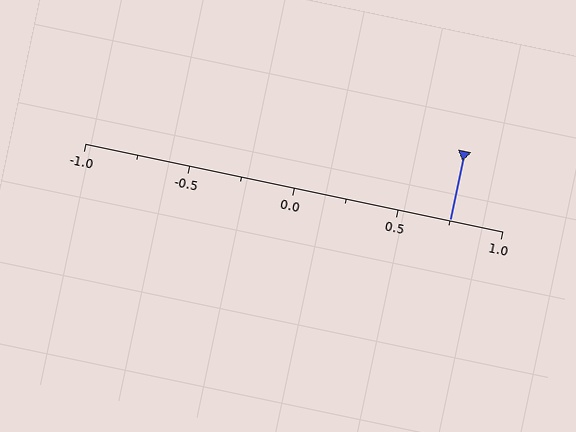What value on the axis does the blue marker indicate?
The marker indicates approximately 0.75.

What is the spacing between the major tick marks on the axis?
The major ticks are spaced 0.5 apart.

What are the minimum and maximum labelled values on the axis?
The axis runs from -1.0 to 1.0.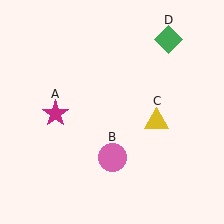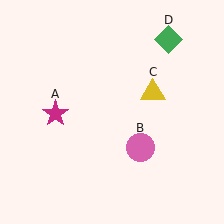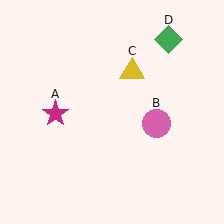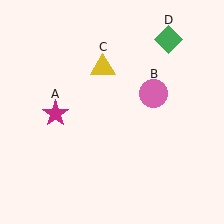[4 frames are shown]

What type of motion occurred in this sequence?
The pink circle (object B), yellow triangle (object C) rotated counterclockwise around the center of the scene.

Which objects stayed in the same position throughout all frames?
Magenta star (object A) and green diamond (object D) remained stationary.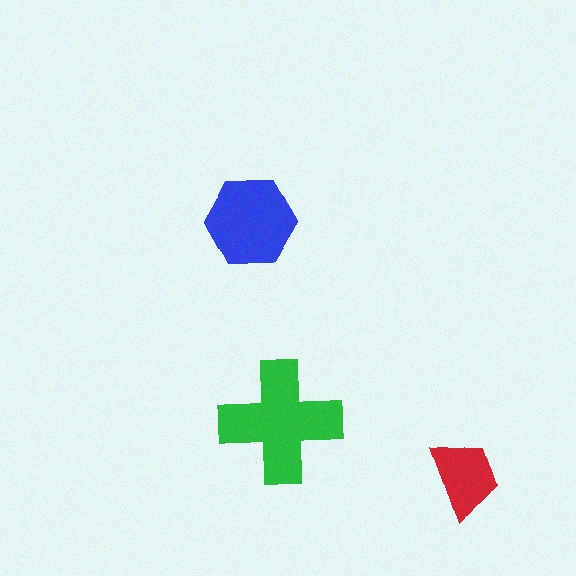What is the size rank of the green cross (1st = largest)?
1st.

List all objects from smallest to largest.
The red trapezoid, the blue hexagon, the green cross.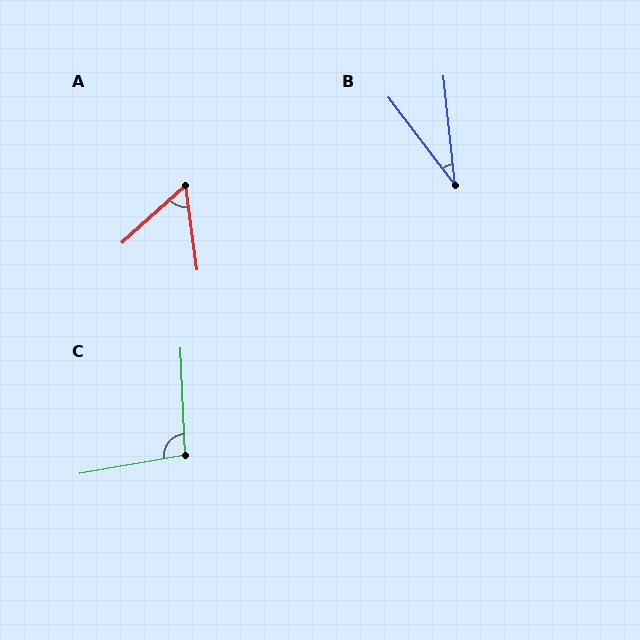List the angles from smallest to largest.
B (31°), A (56°), C (97°).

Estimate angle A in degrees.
Approximately 56 degrees.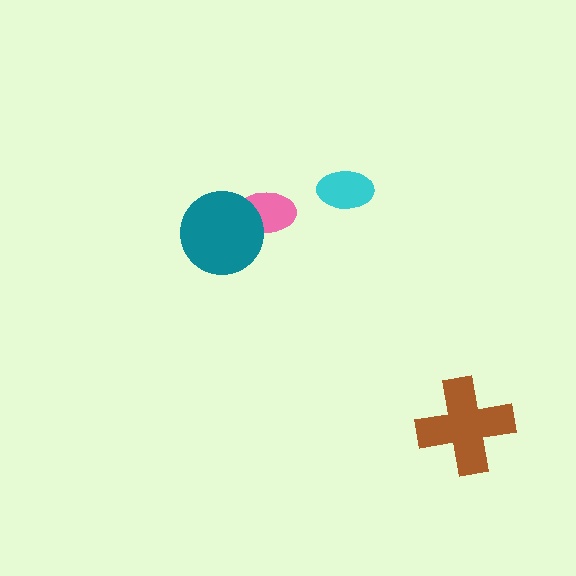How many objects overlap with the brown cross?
0 objects overlap with the brown cross.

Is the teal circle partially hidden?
No, no other shape covers it.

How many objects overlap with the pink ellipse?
1 object overlaps with the pink ellipse.